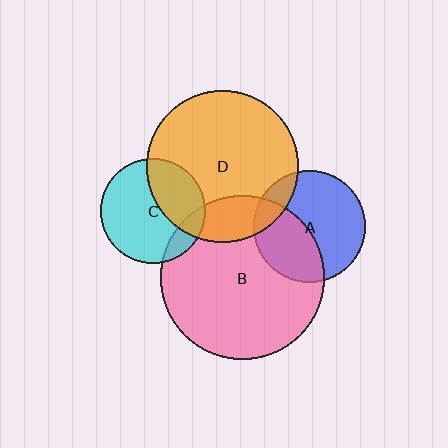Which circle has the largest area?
Circle B (pink).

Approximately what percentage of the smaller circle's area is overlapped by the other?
Approximately 15%.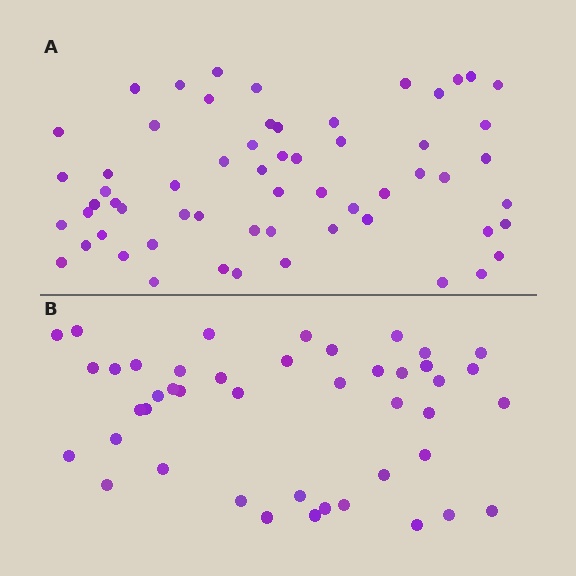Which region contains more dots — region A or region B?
Region A (the top region) has more dots.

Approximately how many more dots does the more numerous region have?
Region A has approximately 15 more dots than region B.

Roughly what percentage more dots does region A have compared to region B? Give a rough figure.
About 35% more.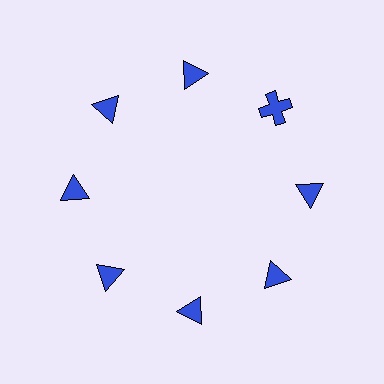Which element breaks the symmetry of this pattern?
The blue cross at roughly the 2 o'clock position breaks the symmetry. All other shapes are blue triangles.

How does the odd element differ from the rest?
It has a different shape: cross instead of triangle.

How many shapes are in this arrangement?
There are 8 shapes arranged in a ring pattern.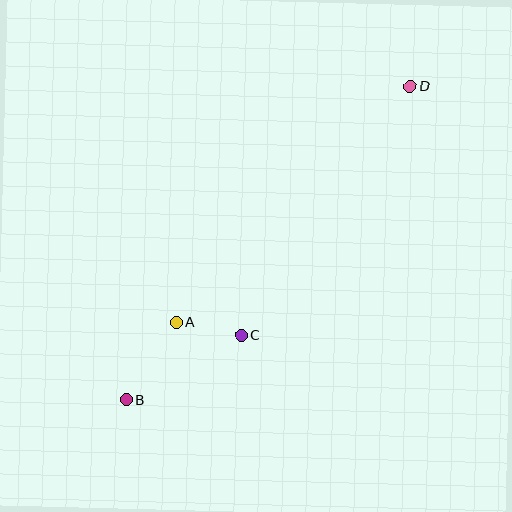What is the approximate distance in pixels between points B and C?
The distance between B and C is approximately 132 pixels.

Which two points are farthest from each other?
Points B and D are farthest from each other.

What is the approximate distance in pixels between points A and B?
The distance between A and B is approximately 92 pixels.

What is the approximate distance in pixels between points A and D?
The distance between A and D is approximately 332 pixels.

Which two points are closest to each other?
Points A and C are closest to each other.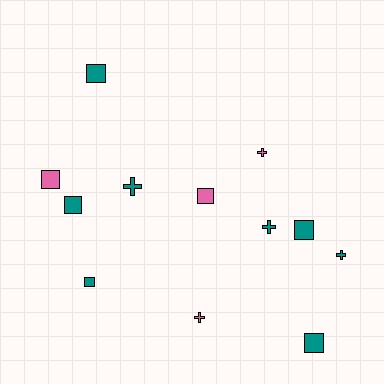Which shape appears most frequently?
Square, with 7 objects.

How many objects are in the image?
There are 12 objects.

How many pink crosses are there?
There are 2 pink crosses.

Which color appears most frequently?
Teal, with 8 objects.